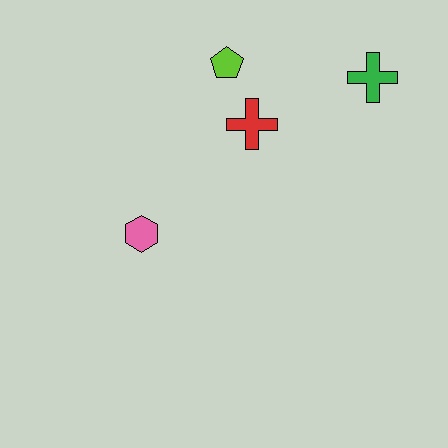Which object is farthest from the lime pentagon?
The pink hexagon is farthest from the lime pentagon.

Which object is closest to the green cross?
The red cross is closest to the green cross.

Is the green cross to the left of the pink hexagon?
No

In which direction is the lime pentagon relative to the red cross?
The lime pentagon is above the red cross.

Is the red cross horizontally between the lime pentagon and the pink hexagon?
No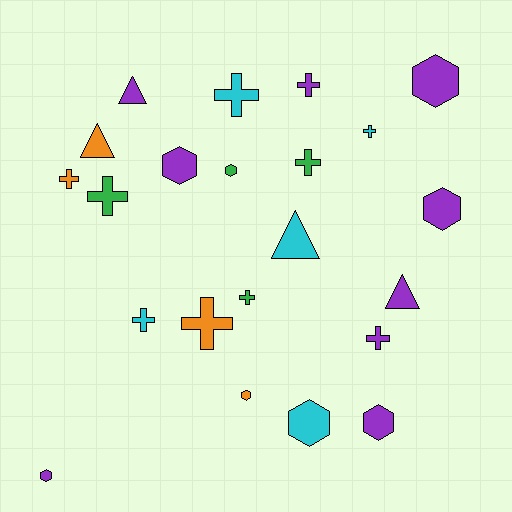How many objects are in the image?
There are 22 objects.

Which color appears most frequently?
Purple, with 9 objects.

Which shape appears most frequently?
Cross, with 10 objects.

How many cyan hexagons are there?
There is 1 cyan hexagon.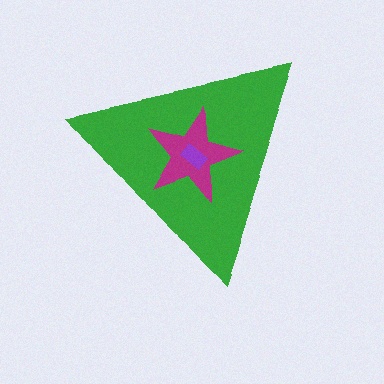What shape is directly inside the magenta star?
The purple rectangle.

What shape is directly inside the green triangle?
The magenta star.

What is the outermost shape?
The green triangle.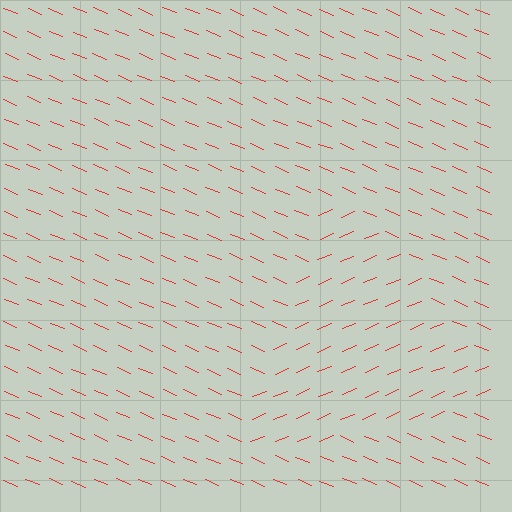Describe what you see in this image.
The image is filled with small red line segments. A triangle region in the image has lines oriented differently from the surrounding lines, creating a visible texture boundary.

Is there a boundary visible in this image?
Yes, there is a texture boundary formed by a change in line orientation.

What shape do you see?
I see a triangle.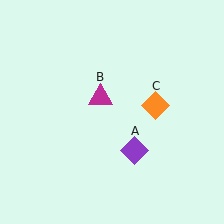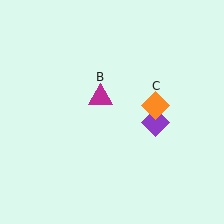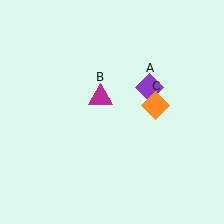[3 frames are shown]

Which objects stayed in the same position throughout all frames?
Magenta triangle (object B) and orange diamond (object C) remained stationary.